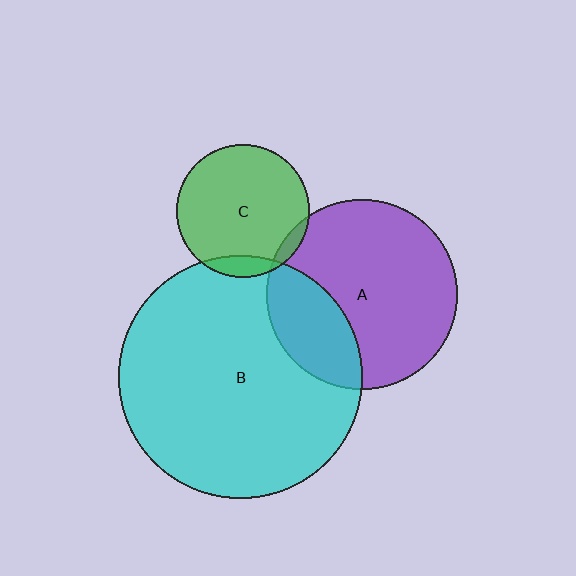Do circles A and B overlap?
Yes.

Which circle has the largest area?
Circle B (cyan).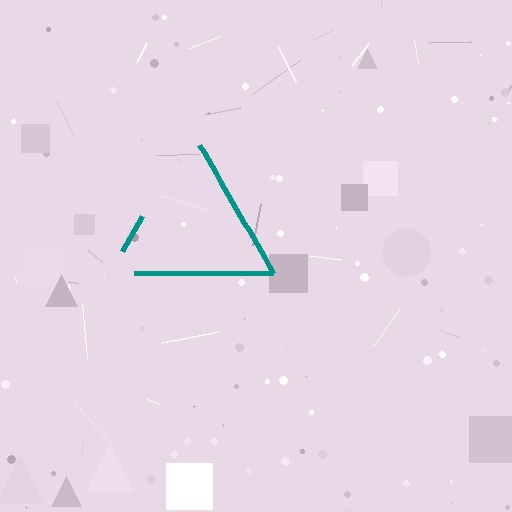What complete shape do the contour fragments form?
The contour fragments form a triangle.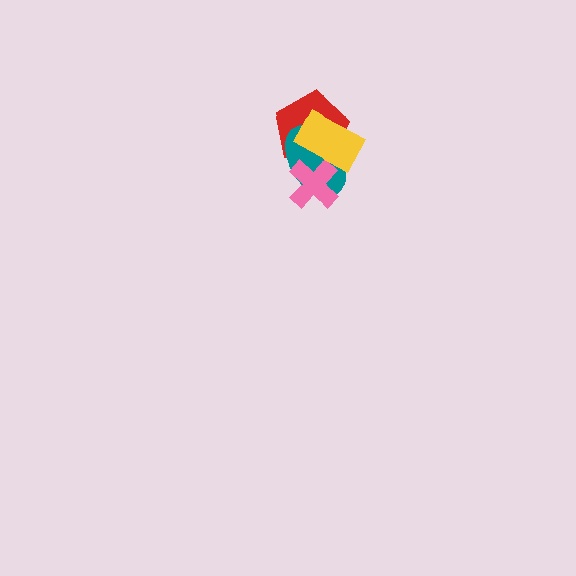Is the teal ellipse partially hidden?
Yes, it is partially covered by another shape.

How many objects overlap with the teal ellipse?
3 objects overlap with the teal ellipse.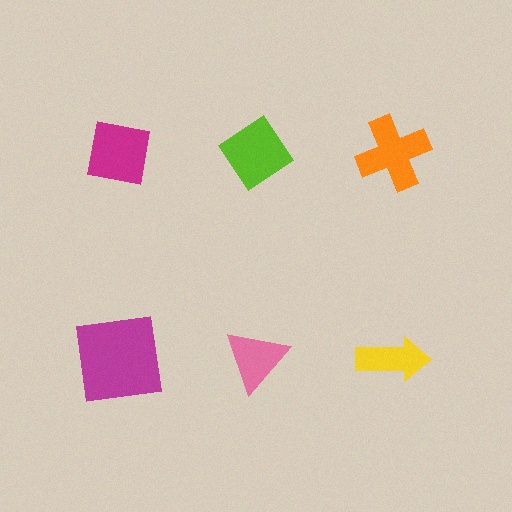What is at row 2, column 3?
A yellow arrow.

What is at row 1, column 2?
A lime diamond.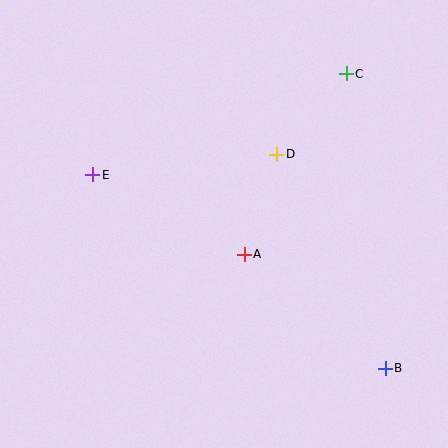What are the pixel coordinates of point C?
Point C is at (346, 74).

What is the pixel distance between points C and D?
The distance between C and D is 106 pixels.